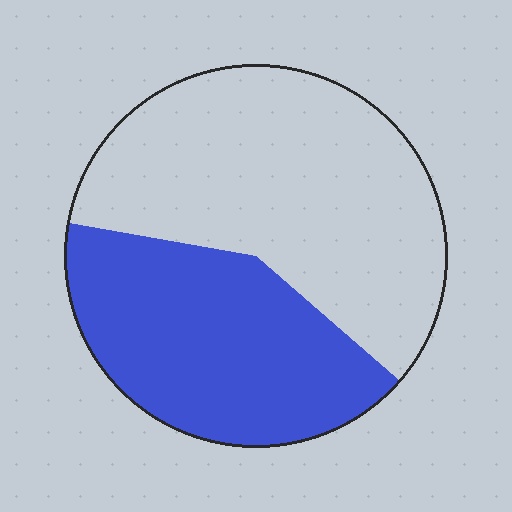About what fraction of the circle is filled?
About two fifths (2/5).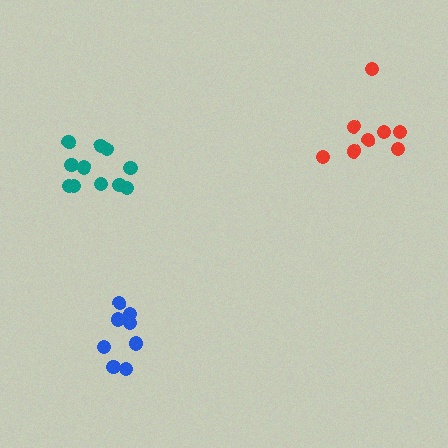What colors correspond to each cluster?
The clusters are colored: teal, red, blue.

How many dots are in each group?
Group 1: 11 dots, Group 2: 8 dots, Group 3: 8 dots (27 total).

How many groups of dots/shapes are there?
There are 3 groups.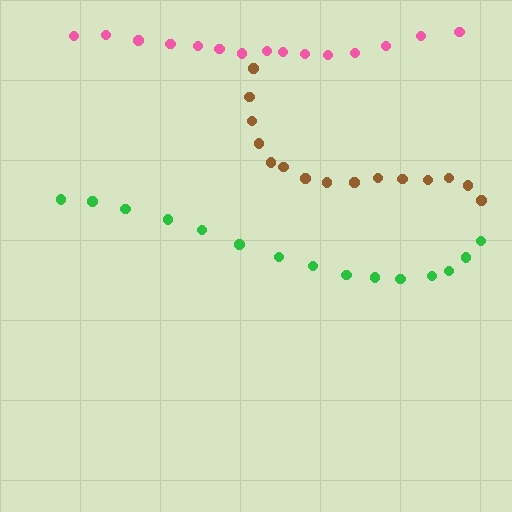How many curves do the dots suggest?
There are 3 distinct paths.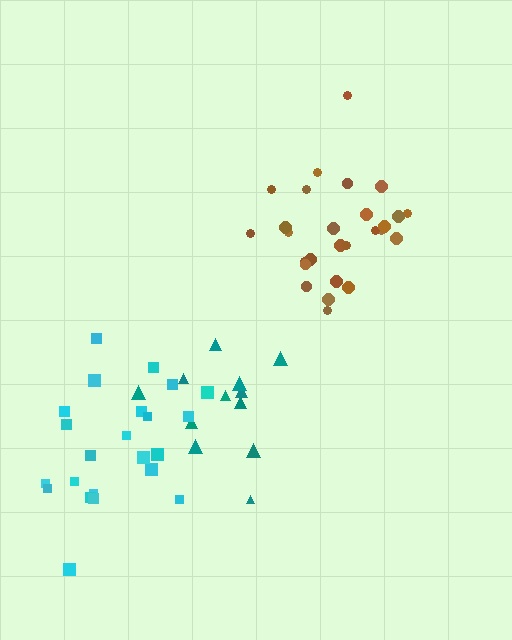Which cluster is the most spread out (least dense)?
Teal.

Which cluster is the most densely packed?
Brown.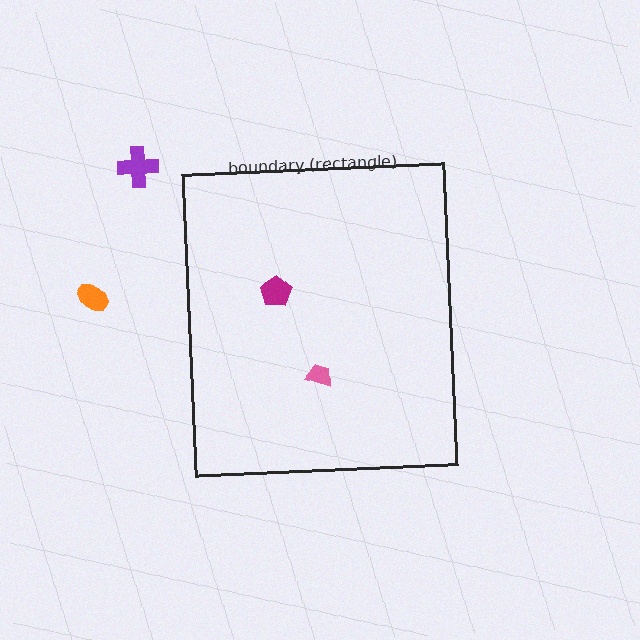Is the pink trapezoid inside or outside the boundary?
Inside.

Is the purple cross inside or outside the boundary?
Outside.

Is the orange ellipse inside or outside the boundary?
Outside.